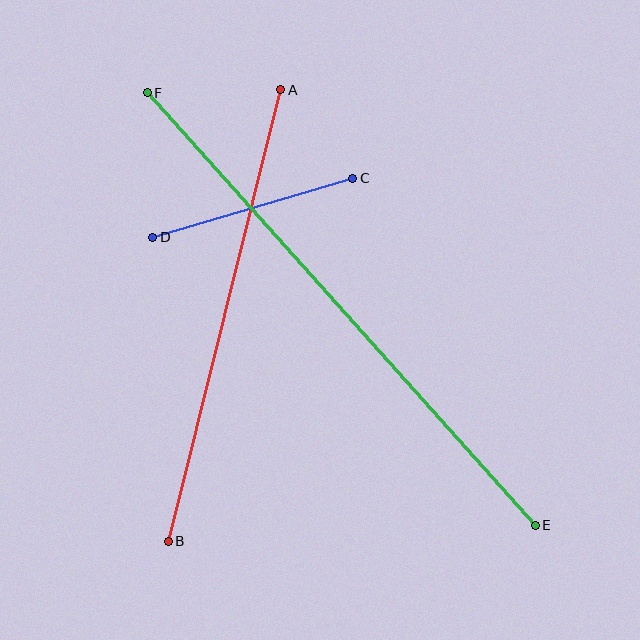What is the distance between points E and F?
The distance is approximately 581 pixels.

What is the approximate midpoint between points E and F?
The midpoint is at approximately (341, 309) pixels.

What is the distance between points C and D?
The distance is approximately 208 pixels.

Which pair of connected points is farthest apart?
Points E and F are farthest apart.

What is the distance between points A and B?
The distance is approximately 465 pixels.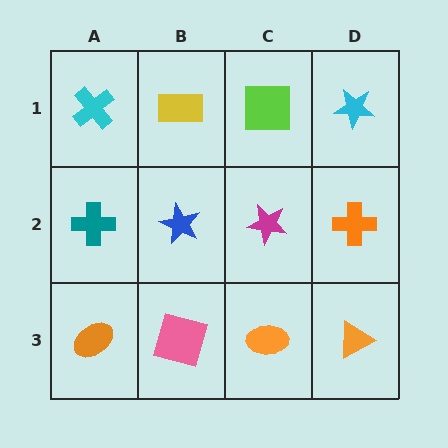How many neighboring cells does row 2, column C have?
4.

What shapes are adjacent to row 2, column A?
A cyan cross (row 1, column A), an orange ellipse (row 3, column A), a blue star (row 2, column B).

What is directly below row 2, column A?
An orange ellipse.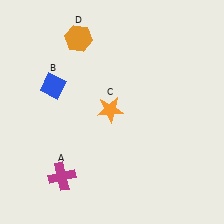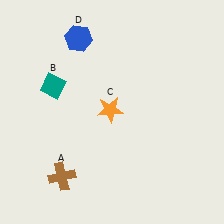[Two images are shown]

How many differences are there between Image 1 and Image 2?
There are 3 differences between the two images.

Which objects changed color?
A changed from magenta to brown. B changed from blue to teal. D changed from orange to blue.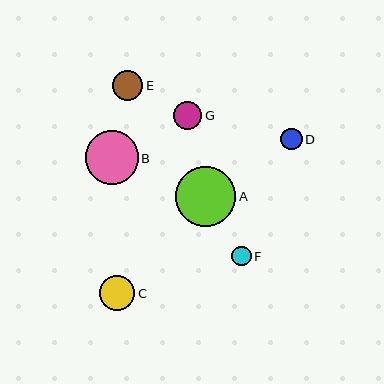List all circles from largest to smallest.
From largest to smallest: A, B, C, E, G, D, F.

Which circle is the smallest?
Circle F is the smallest with a size of approximately 20 pixels.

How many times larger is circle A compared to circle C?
Circle A is approximately 1.7 times the size of circle C.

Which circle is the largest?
Circle A is the largest with a size of approximately 60 pixels.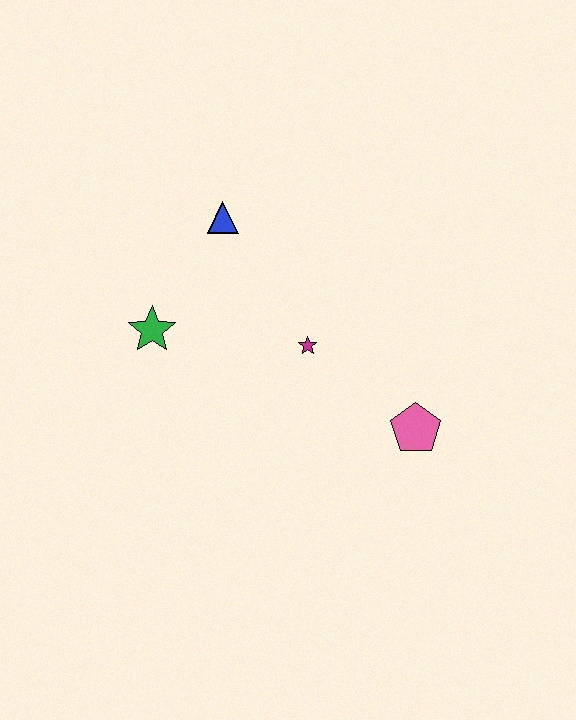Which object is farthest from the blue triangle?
The pink pentagon is farthest from the blue triangle.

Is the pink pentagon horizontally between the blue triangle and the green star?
No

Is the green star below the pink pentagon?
No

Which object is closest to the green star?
The blue triangle is closest to the green star.